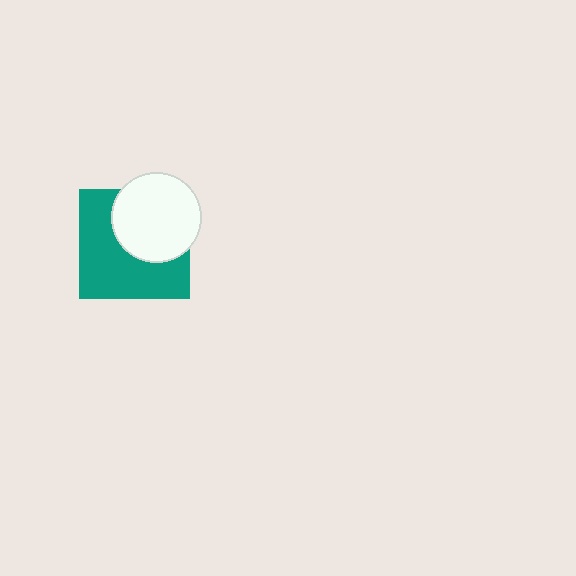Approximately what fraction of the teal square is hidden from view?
Roughly 42% of the teal square is hidden behind the white circle.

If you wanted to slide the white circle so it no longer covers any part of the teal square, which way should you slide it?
Slide it toward the upper-right — that is the most direct way to separate the two shapes.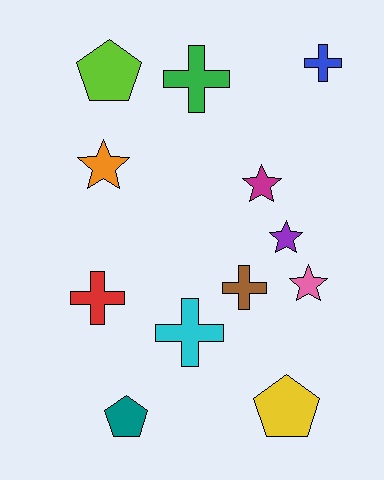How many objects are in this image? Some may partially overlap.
There are 12 objects.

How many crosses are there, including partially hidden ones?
There are 5 crosses.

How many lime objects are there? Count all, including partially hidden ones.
There is 1 lime object.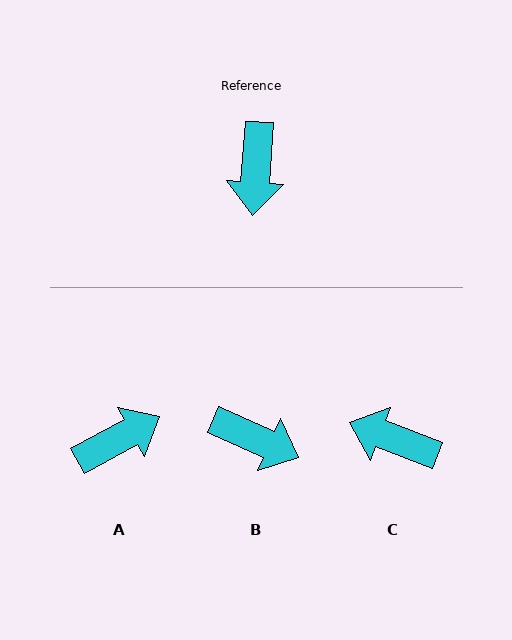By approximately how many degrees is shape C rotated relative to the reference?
Approximately 107 degrees clockwise.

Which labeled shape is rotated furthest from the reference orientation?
A, about 123 degrees away.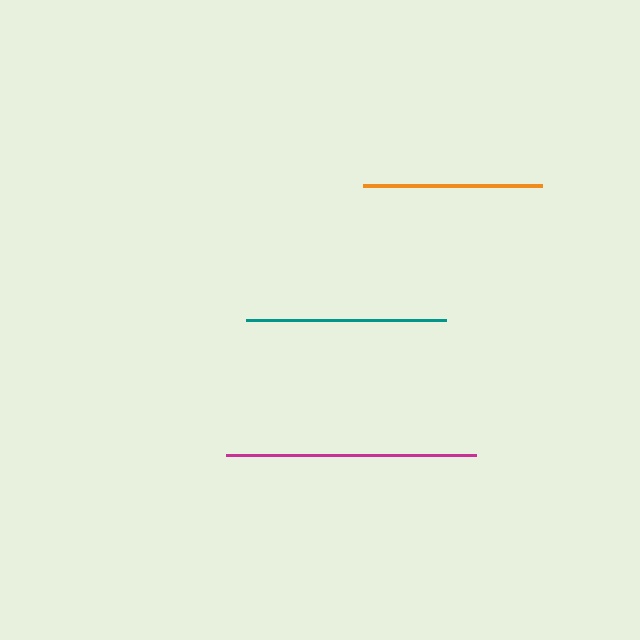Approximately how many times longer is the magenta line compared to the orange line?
The magenta line is approximately 1.4 times the length of the orange line.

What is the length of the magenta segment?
The magenta segment is approximately 250 pixels long.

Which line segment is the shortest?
The orange line is the shortest at approximately 179 pixels.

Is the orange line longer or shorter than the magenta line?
The magenta line is longer than the orange line.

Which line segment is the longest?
The magenta line is the longest at approximately 250 pixels.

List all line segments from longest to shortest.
From longest to shortest: magenta, teal, orange.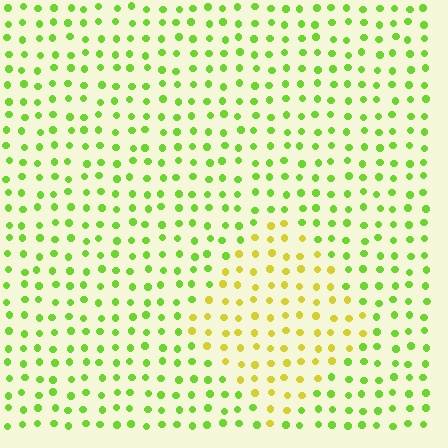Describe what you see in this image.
The image is filled with small lime elements in a uniform arrangement. A diamond-shaped region is visible where the elements are tinted to a slightly different hue, forming a subtle color boundary.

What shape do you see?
I see a diamond.